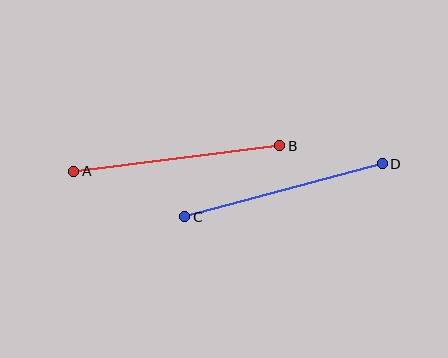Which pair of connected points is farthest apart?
Points A and B are farthest apart.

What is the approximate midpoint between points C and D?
The midpoint is at approximately (283, 190) pixels.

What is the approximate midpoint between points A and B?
The midpoint is at approximately (177, 158) pixels.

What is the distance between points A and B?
The distance is approximately 208 pixels.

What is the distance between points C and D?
The distance is approximately 204 pixels.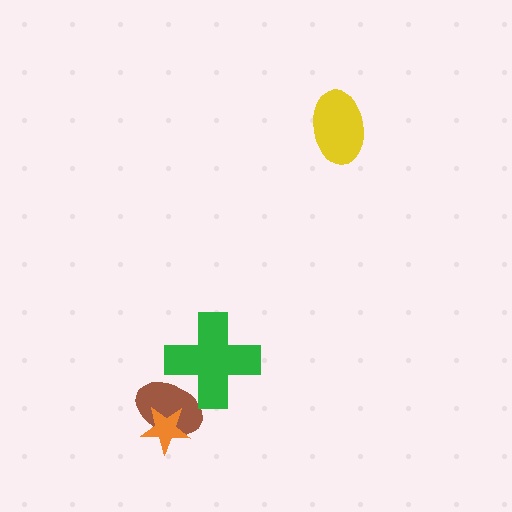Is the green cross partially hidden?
No, no other shape covers it.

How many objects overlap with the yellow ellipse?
0 objects overlap with the yellow ellipse.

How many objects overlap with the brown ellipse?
2 objects overlap with the brown ellipse.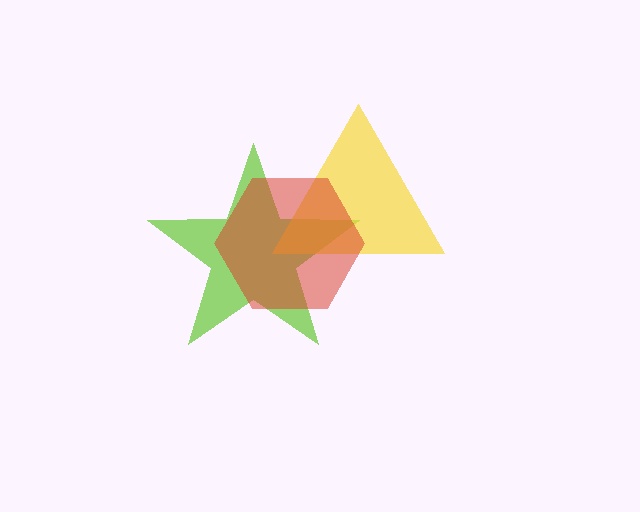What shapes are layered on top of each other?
The layered shapes are: a lime star, a yellow triangle, a red hexagon.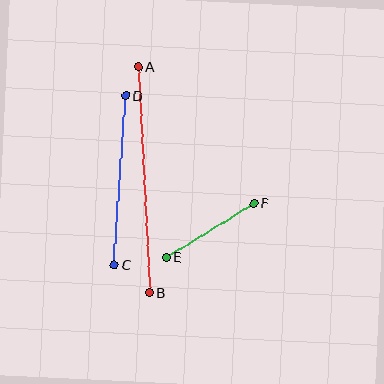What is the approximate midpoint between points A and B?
The midpoint is at approximately (144, 179) pixels.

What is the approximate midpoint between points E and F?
The midpoint is at approximately (210, 230) pixels.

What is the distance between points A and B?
The distance is approximately 226 pixels.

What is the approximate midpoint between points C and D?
The midpoint is at approximately (120, 180) pixels.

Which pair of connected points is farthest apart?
Points A and B are farthest apart.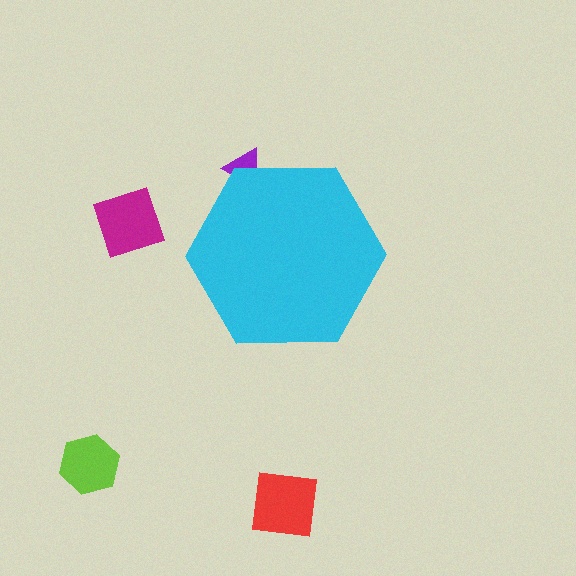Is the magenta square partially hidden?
No, the magenta square is fully visible.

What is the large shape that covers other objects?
A cyan hexagon.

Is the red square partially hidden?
No, the red square is fully visible.